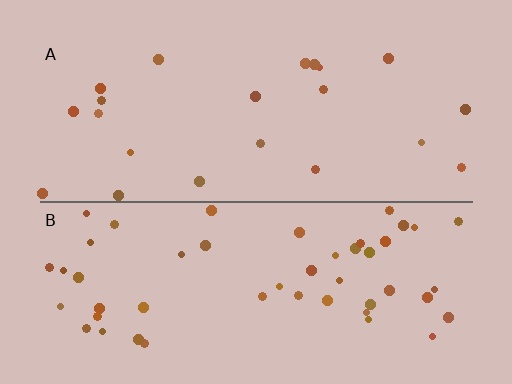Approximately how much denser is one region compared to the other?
Approximately 2.3× — region B over region A.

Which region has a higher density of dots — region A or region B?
B (the bottom).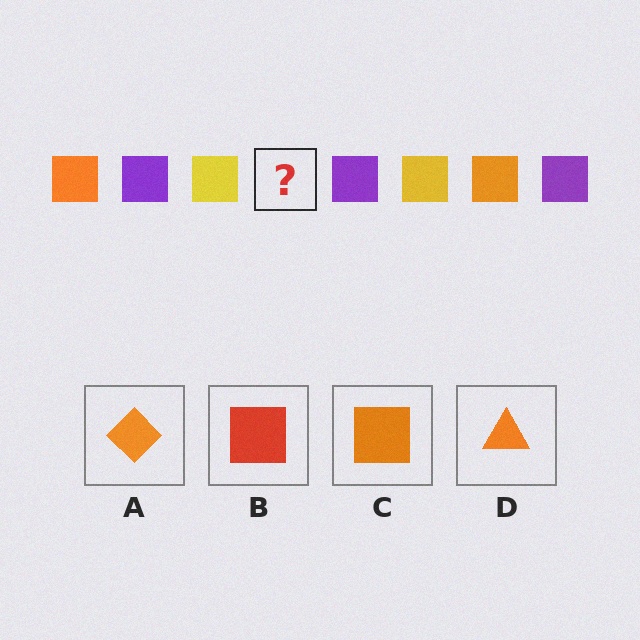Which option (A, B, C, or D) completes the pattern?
C.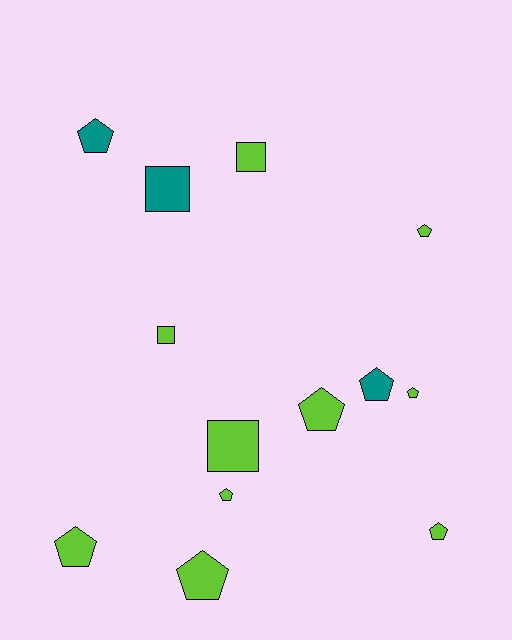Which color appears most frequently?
Lime, with 10 objects.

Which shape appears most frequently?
Pentagon, with 9 objects.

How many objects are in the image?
There are 13 objects.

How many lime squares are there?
There are 3 lime squares.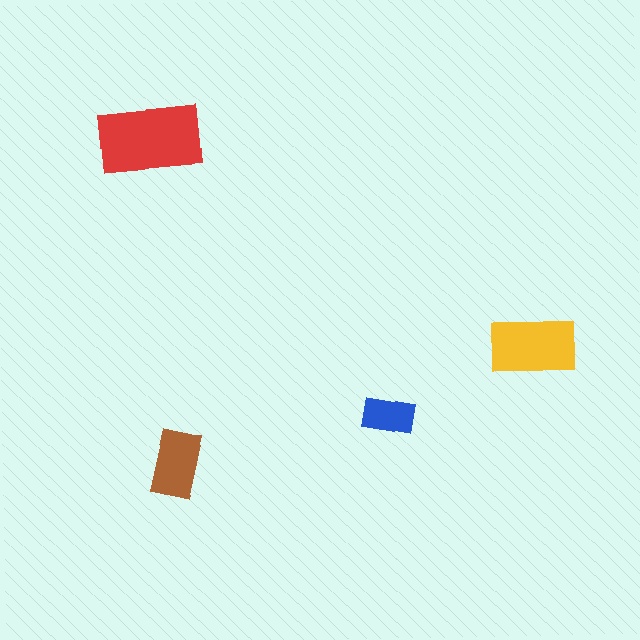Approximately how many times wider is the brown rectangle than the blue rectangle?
About 1.5 times wider.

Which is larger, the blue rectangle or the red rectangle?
The red one.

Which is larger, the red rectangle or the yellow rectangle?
The red one.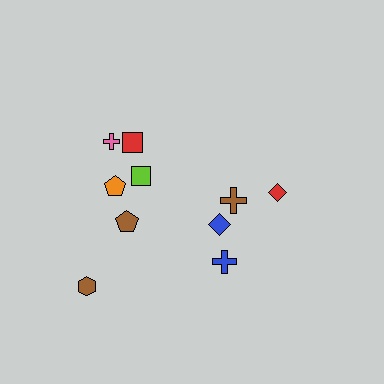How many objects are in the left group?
There are 6 objects.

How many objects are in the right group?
There are 4 objects.